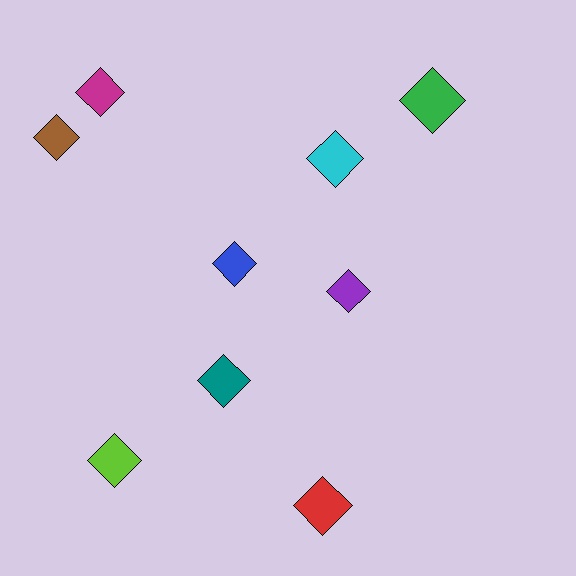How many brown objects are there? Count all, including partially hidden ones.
There is 1 brown object.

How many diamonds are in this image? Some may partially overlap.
There are 9 diamonds.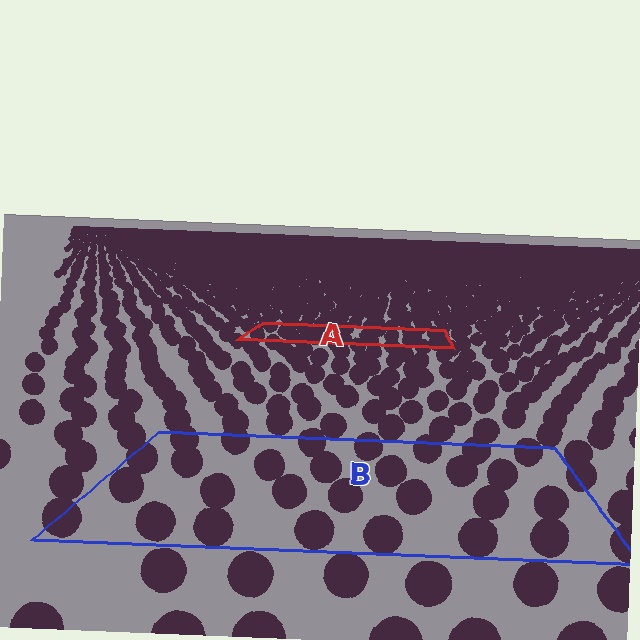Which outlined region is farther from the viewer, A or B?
Region A is farther from the viewer — the texture elements inside it appear smaller and more densely packed.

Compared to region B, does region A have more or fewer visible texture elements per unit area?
Region A has more texture elements per unit area — they are packed more densely because it is farther away.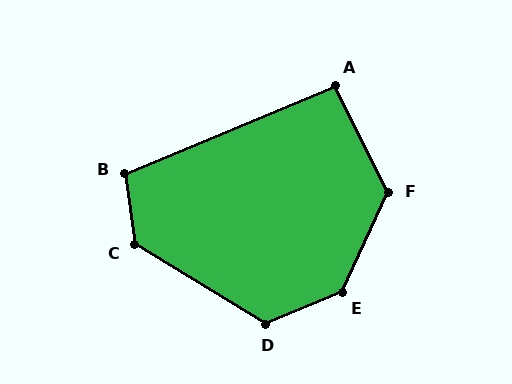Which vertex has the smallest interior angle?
A, at approximately 94 degrees.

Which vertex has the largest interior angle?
E, at approximately 137 degrees.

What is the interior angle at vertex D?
Approximately 126 degrees (obtuse).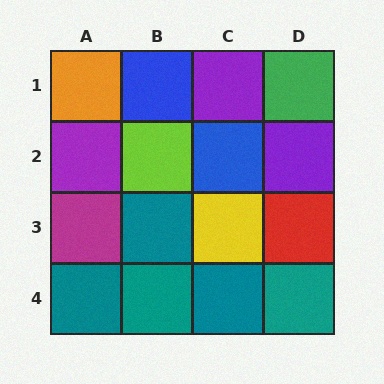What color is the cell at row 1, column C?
Purple.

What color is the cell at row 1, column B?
Blue.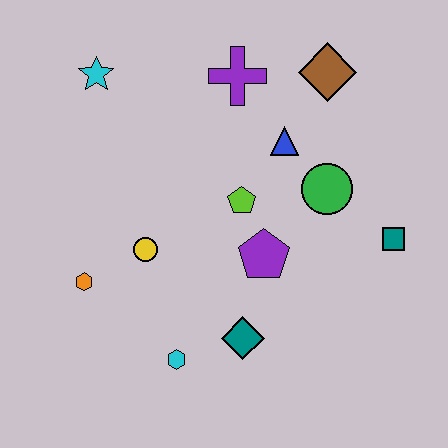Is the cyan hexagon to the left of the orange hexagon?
No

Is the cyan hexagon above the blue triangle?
No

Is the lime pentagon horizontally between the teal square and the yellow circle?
Yes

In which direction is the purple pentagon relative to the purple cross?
The purple pentagon is below the purple cross.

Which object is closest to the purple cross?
The blue triangle is closest to the purple cross.